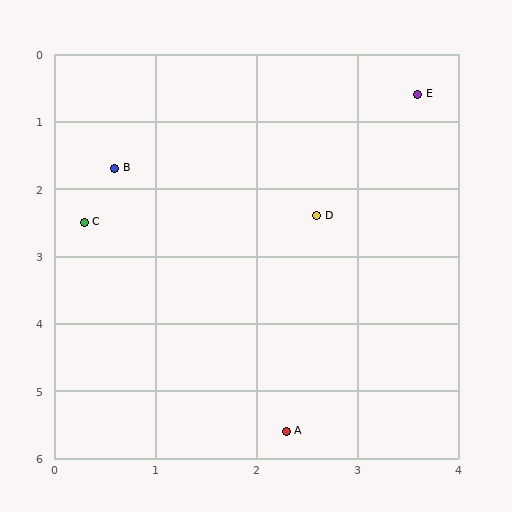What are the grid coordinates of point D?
Point D is at approximately (2.6, 2.4).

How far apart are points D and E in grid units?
Points D and E are about 2.1 grid units apart.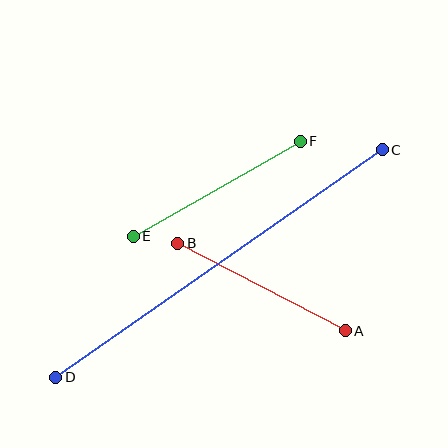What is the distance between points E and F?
The distance is approximately 192 pixels.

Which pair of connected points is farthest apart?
Points C and D are farthest apart.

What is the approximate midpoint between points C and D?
The midpoint is at approximately (219, 264) pixels.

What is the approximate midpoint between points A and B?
The midpoint is at approximately (262, 287) pixels.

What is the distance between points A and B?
The distance is approximately 189 pixels.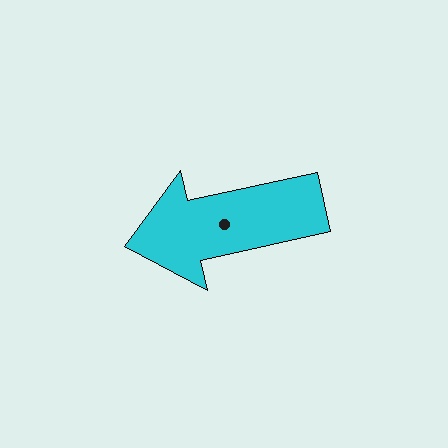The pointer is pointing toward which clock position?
Roughly 9 o'clock.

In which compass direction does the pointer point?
West.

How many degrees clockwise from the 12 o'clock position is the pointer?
Approximately 258 degrees.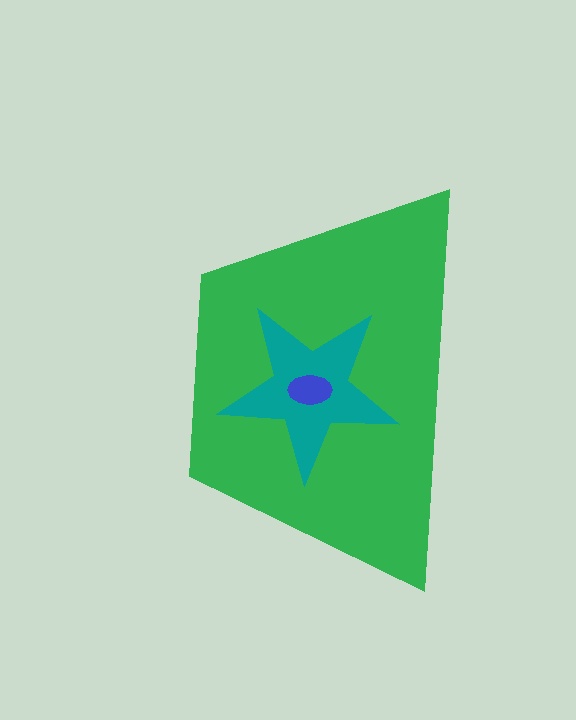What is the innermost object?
The blue ellipse.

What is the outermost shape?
The green trapezoid.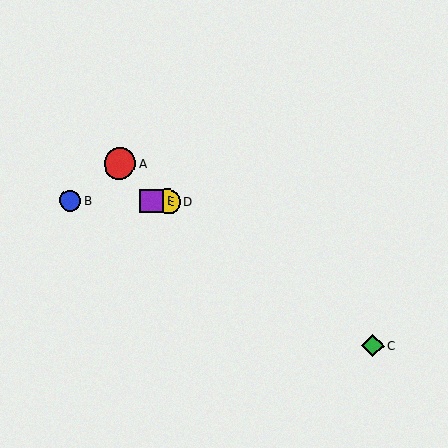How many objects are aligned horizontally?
3 objects (B, D, E) are aligned horizontally.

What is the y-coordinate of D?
Object D is at y≈201.